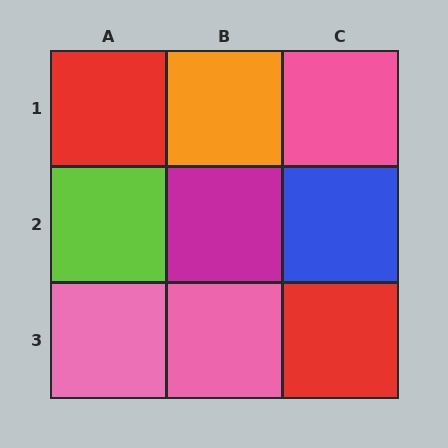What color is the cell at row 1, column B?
Orange.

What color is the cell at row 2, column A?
Lime.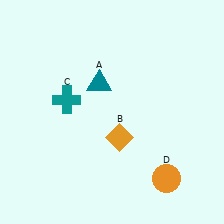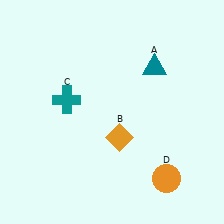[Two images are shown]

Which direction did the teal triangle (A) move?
The teal triangle (A) moved right.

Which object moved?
The teal triangle (A) moved right.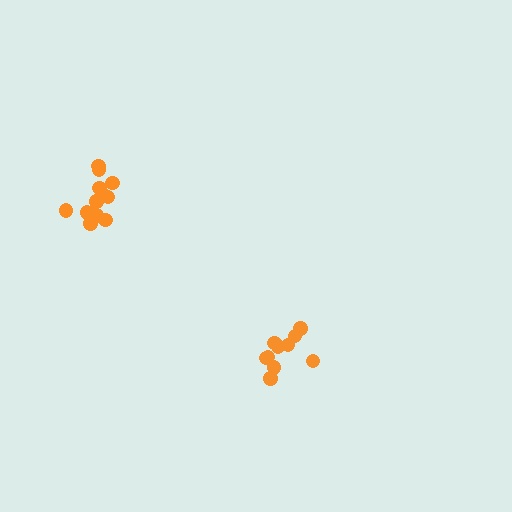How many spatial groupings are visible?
There are 2 spatial groupings.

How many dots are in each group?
Group 1: 13 dots, Group 2: 10 dots (23 total).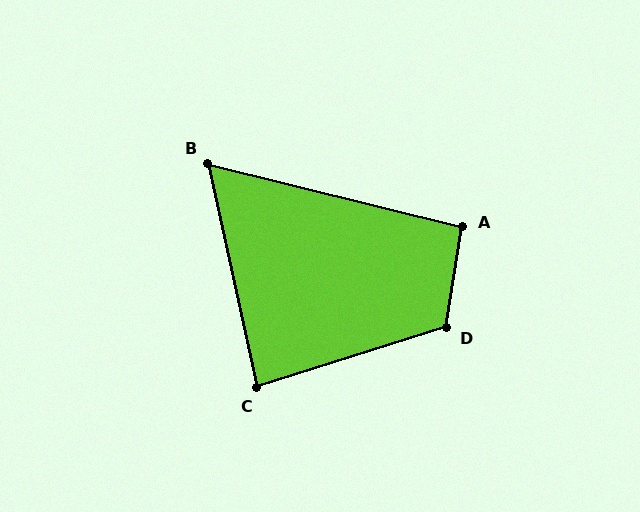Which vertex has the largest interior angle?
D, at approximately 116 degrees.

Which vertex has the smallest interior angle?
B, at approximately 64 degrees.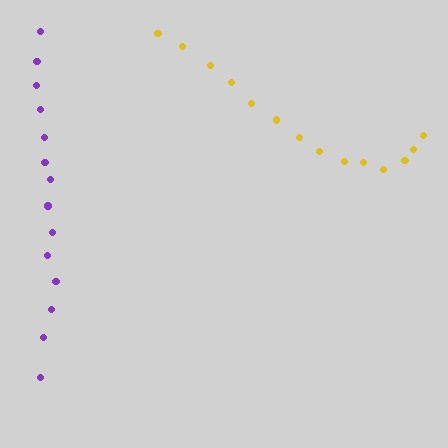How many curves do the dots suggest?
There are 2 distinct paths.